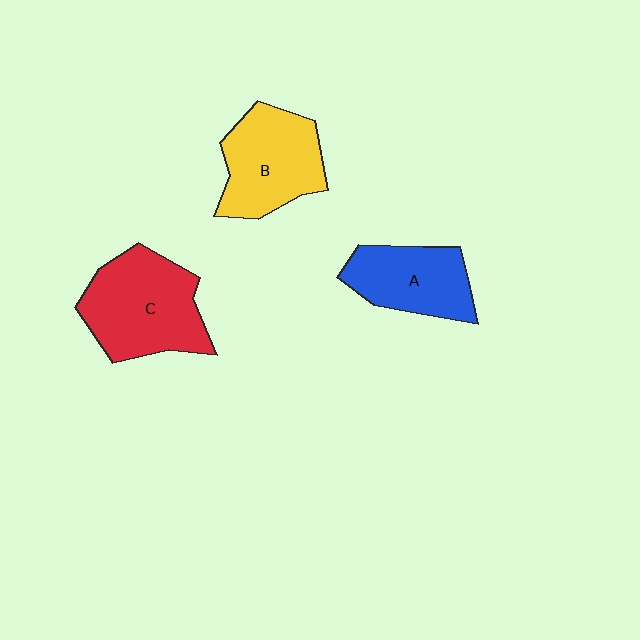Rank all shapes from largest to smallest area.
From largest to smallest: C (red), B (yellow), A (blue).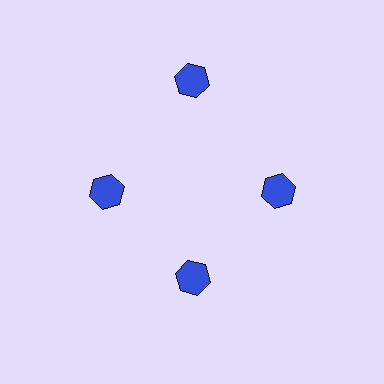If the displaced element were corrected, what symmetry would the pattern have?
It would have 4-fold rotational symmetry — the pattern would map onto itself every 90 degrees.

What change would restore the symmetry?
The symmetry would be restored by moving it inward, back onto the ring so that all 4 hexagons sit at equal angles and equal distance from the center.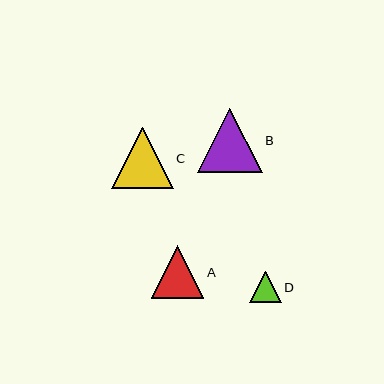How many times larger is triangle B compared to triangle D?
Triangle B is approximately 2.0 times the size of triangle D.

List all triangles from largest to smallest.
From largest to smallest: B, C, A, D.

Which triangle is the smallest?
Triangle D is the smallest with a size of approximately 32 pixels.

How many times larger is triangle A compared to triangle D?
Triangle A is approximately 1.7 times the size of triangle D.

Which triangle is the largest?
Triangle B is the largest with a size of approximately 65 pixels.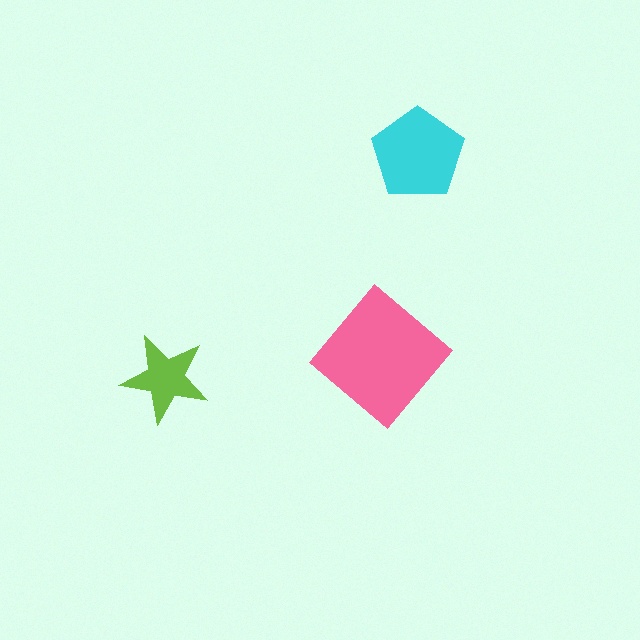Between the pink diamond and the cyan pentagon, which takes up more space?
The pink diamond.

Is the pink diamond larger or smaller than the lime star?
Larger.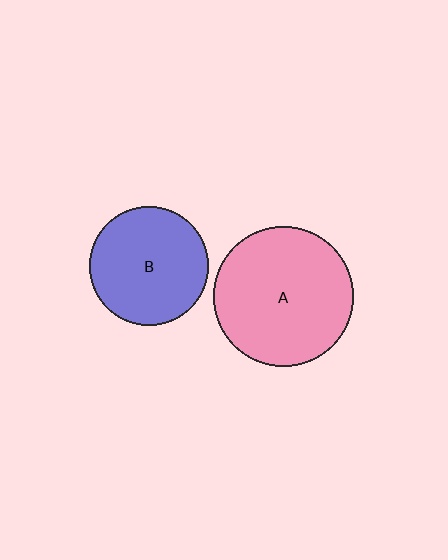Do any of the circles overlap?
No, none of the circles overlap.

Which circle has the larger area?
Circle A (pink).